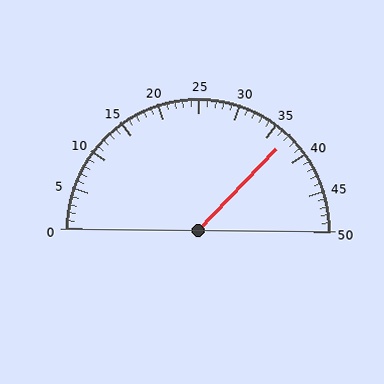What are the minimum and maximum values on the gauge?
The gauge ranges from 0 to 50.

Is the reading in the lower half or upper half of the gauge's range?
The reading is in the upper half of the range (0 to 50).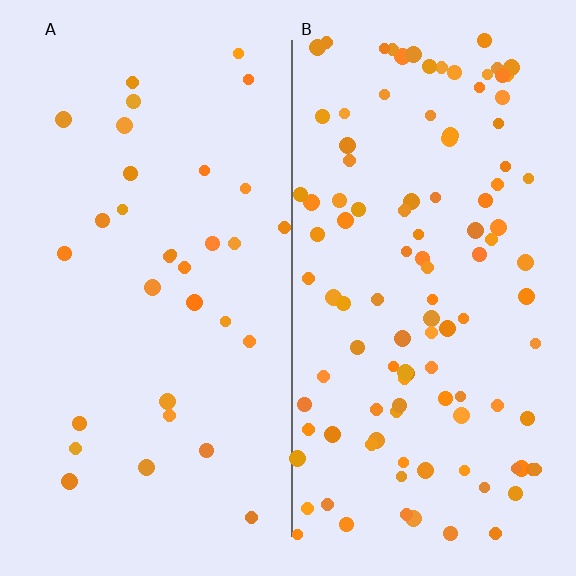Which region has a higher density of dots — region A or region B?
B (the right).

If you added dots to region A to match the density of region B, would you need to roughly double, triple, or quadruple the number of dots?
Approximately triple.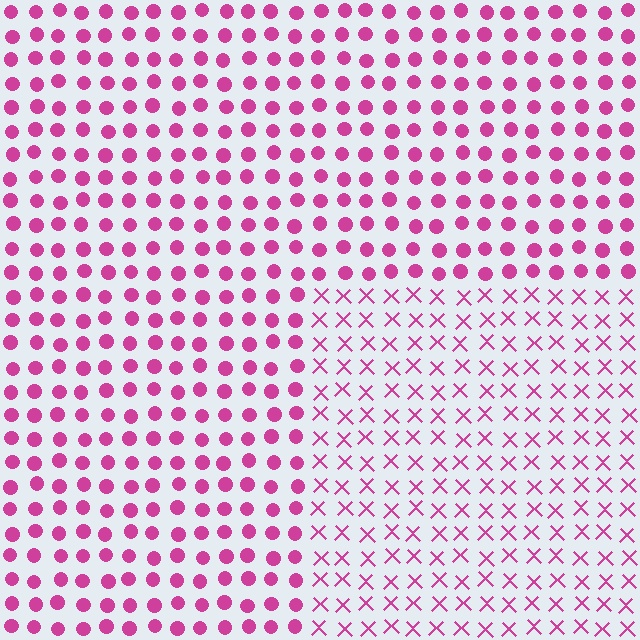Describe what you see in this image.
The image is filled with small magenta elements arranged in a uniform grid. A rectangle-shaped region contains X marks, while the surrounding area contains circles. The boundary is defined purely by the change in element shape.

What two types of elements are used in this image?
The image uses X marks inside the rectangle region and circles outside it.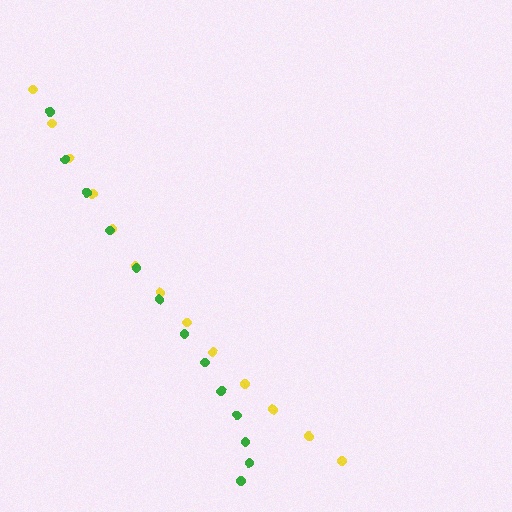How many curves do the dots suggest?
There are 2 distinct paths.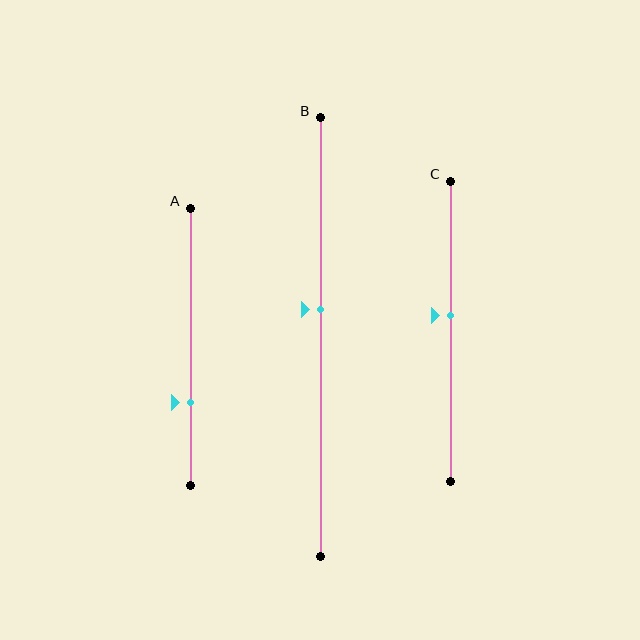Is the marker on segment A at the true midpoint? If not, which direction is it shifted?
No, the marker on segment A is shifted downward by about 20% of the segment length.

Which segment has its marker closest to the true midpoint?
Segment C has its marker closest to the true midpoint.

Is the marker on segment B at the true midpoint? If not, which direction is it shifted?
No, the marker on segment B is shifted upward by about 6% of the segment length.